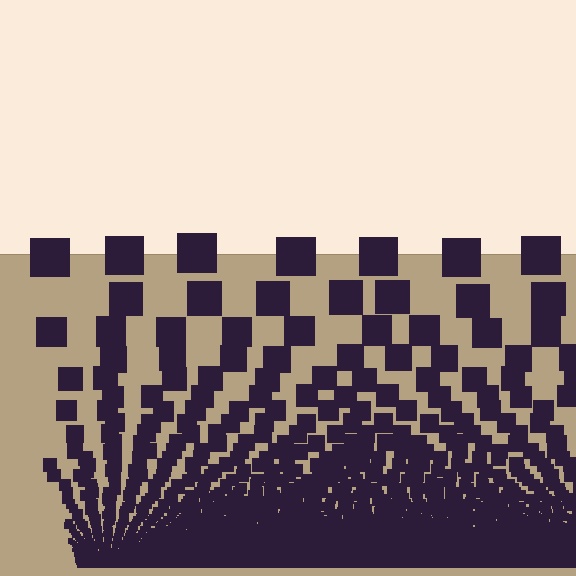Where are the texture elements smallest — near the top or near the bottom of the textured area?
Near the bottom.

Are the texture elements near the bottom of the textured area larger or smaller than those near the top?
Smaller. The gradient is inverted — elements near the bottom are smaller and denser.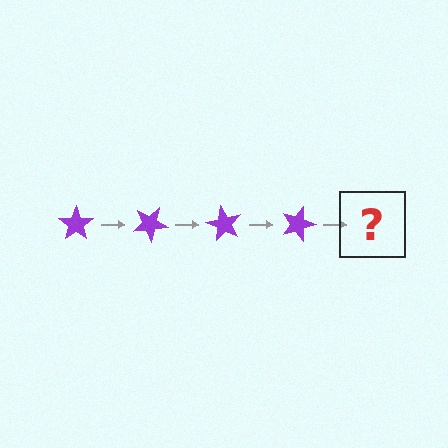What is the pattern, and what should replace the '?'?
The pattern is that the star rotates 30 degrees each step. The '?' should be a purple star rotated 120 degrees.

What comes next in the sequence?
The next element should be a purple star rotated 120 degrees.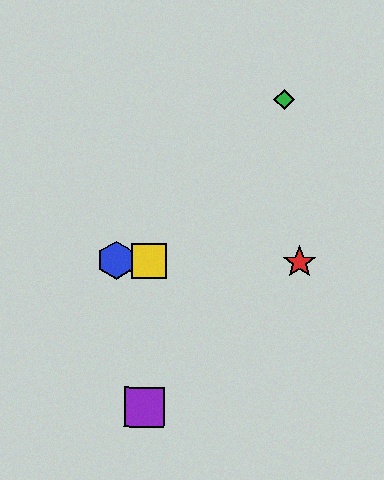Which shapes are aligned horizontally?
The red star, the blue hexagon, the yellow square are aligned horizontally.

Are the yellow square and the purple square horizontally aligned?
No, the yellow square is at y≈261 and the purple square is at y≈407.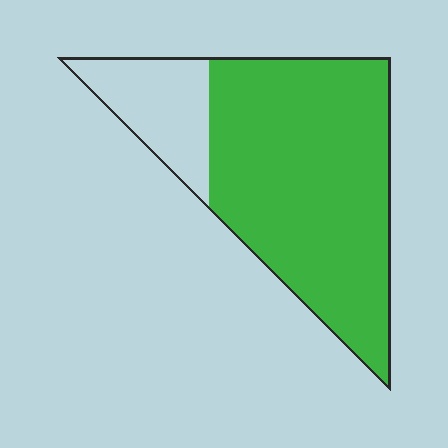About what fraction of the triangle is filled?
About four fifths (4/5).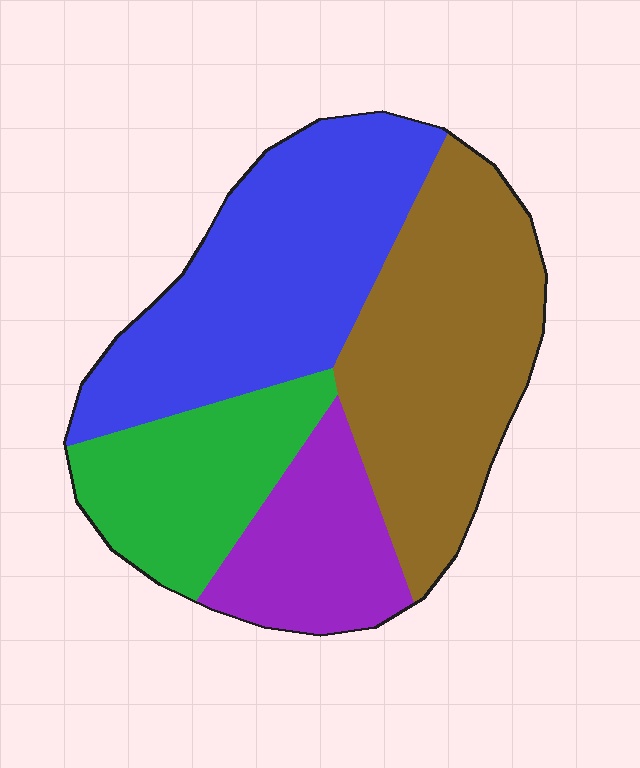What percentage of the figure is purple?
Purple takes up about one sixth (1/6) of the figure.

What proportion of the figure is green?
Green takes up about one sixth (1/6) of the figure.